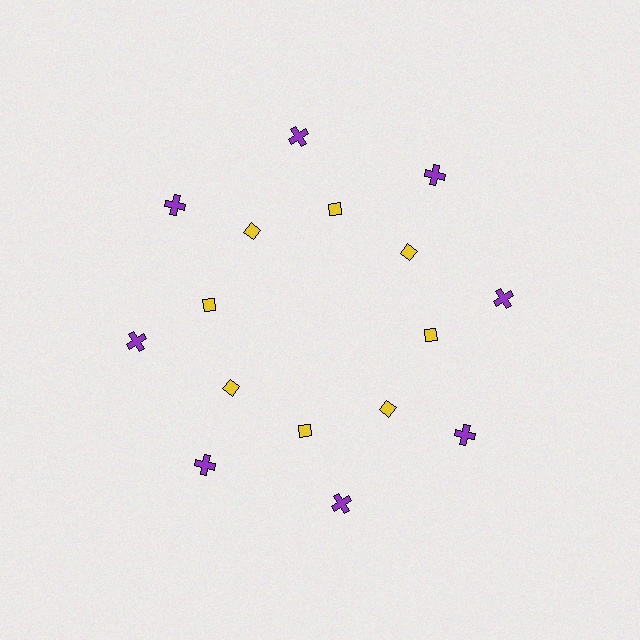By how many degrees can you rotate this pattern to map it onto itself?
The pattern maps onto itself every 45 degrees of rotation.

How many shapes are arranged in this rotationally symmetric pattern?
There are 16 shapes, arranged in 8 groups of 2.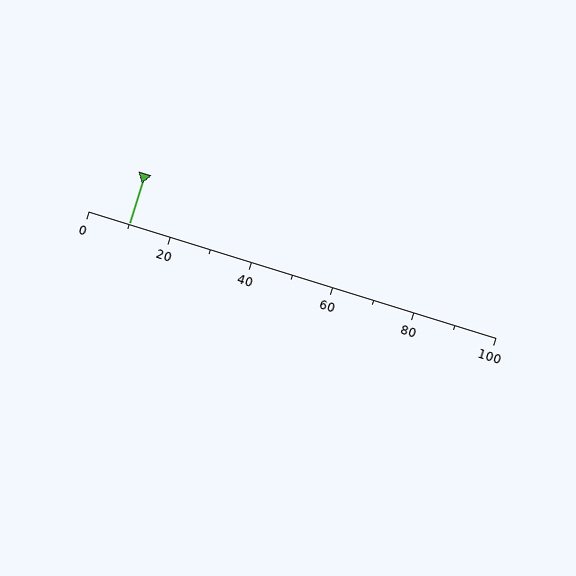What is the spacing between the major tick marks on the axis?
The major ticks are spaced 20 apart.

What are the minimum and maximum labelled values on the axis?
The axis runs from 0 to 100.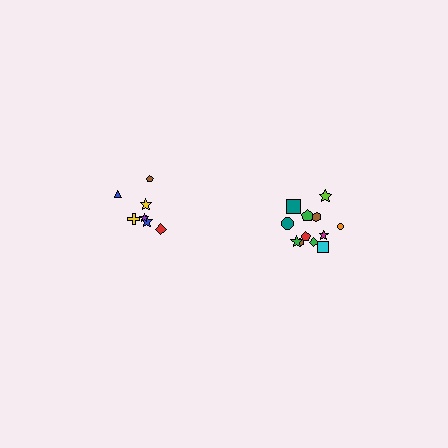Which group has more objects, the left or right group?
The right group.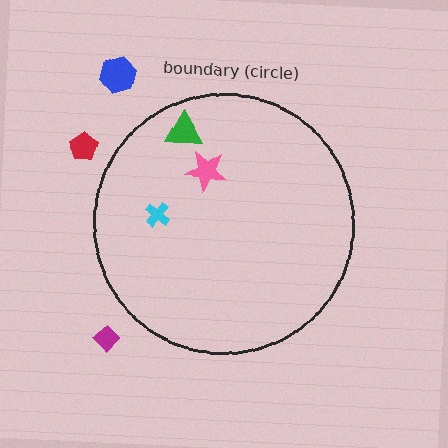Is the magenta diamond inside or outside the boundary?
Outside.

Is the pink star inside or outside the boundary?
Inside.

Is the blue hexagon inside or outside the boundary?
Outside.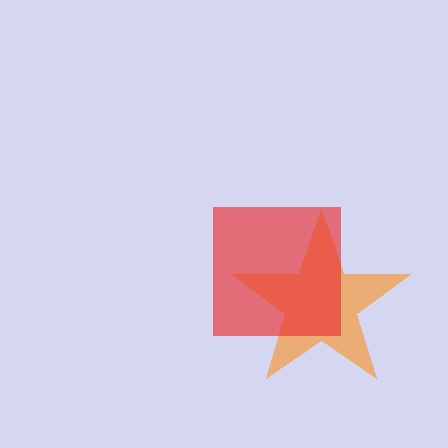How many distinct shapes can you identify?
There are 2 distinct shapes: an orange star, a red square.